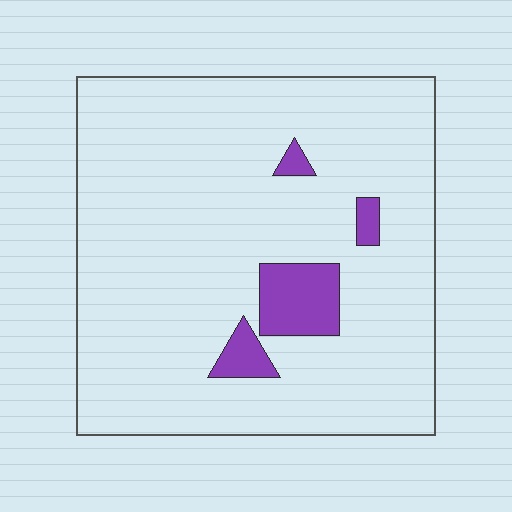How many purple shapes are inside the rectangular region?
4.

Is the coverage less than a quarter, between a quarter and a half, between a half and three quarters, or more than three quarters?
Less than a quarter.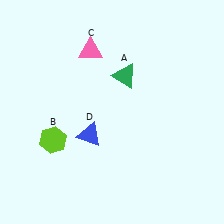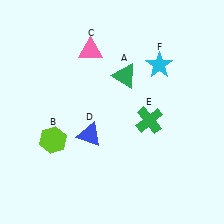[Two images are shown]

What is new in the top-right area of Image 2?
A cyan star (F) was added in the top-right area of Image 2.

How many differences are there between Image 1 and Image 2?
There are 2 differences between the two images.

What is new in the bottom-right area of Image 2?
A green cross (E) was added in the bottom-right area of Image 2.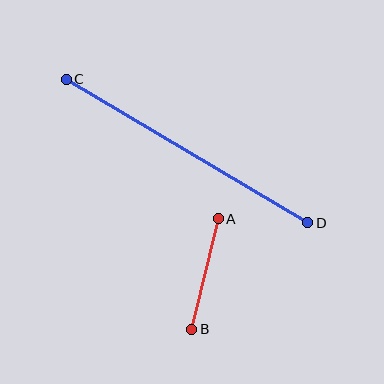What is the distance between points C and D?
The distance is approximately 281 pixels.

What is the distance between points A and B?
The distance is approximately 114 pixels.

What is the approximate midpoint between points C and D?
The midpoint is at approximately (187, 151) pixels.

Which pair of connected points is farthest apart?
Points C and D are farthest apart.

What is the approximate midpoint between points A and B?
The midpoint is at approximately (205, 274) pixels.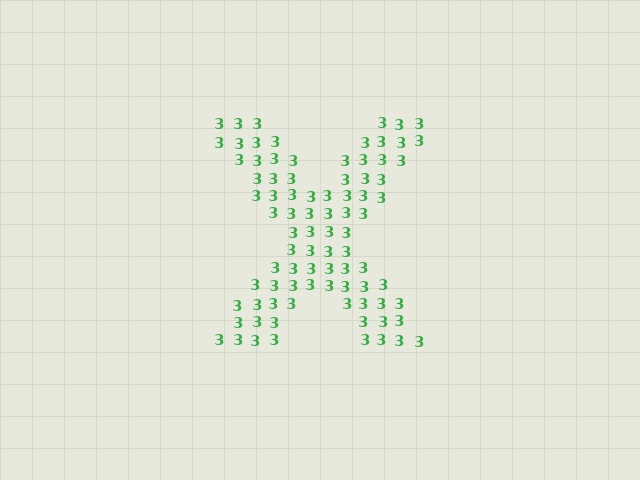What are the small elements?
The small elements are digit 3's.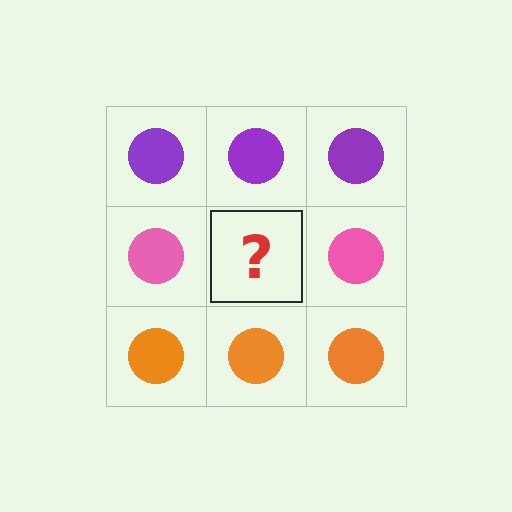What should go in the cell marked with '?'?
The missing cell should contain a pink circle.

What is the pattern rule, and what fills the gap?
The rule is that each row has a consistent color. The gap should be filled with a pink circle.